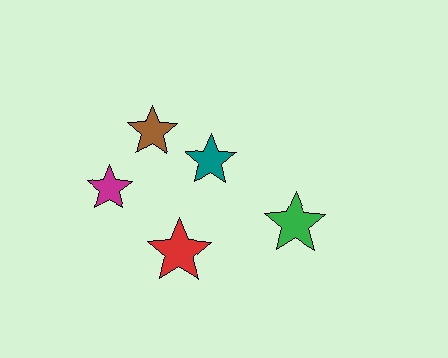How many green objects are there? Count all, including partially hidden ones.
There is 1 green object.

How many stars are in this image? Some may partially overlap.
There are 5 stars.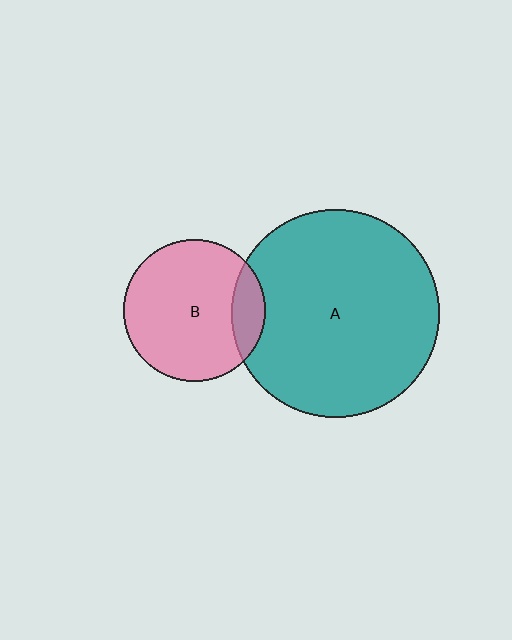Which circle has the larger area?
Circle A (teal).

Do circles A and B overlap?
Yes.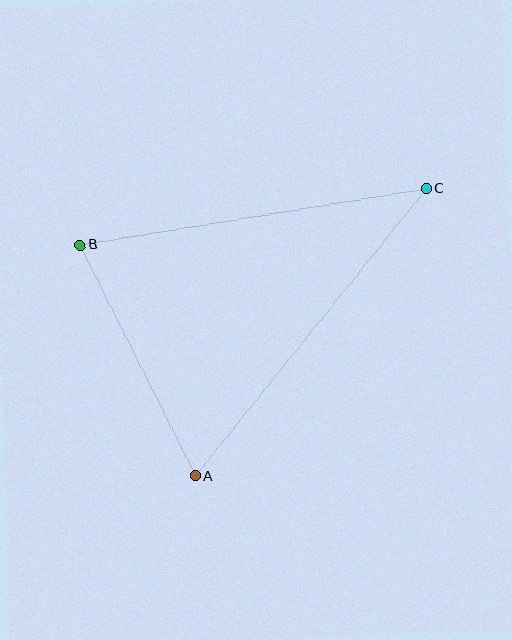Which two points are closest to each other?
Points A and B are closest to each other.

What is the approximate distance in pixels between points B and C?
The distance between B and C is approximately 350 pixels.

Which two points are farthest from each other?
Points A and C are farthest from each other.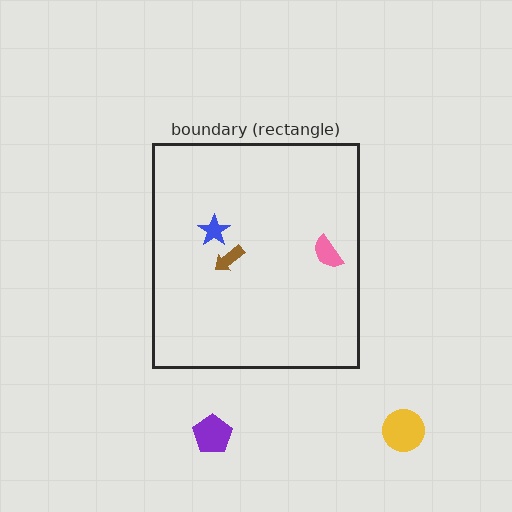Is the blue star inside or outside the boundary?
Inside.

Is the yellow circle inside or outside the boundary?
Outside.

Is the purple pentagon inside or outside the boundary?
Outside.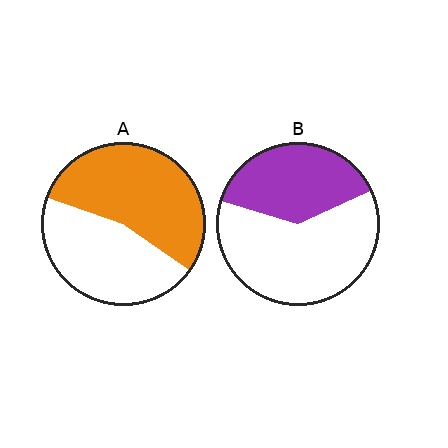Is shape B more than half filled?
No.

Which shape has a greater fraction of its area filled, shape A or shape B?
Shape A.